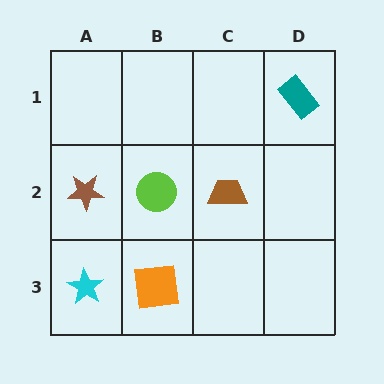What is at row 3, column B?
An orange square.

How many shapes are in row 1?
1 shape.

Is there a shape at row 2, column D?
No, that cell is empty.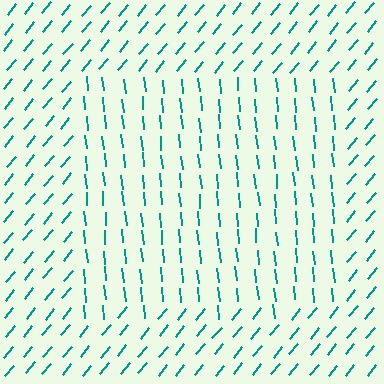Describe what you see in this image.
The image is filled with small teal line segments. A rectangle region in the image has lines oriented differently from the surrounding lines, creating a visible texture boundary.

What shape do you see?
I see a rectangle.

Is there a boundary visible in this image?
Yes, there is a texture boundary formed by a change in line orientation.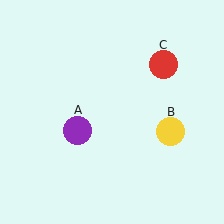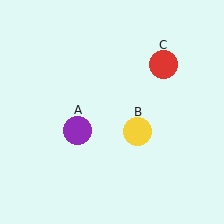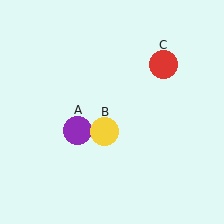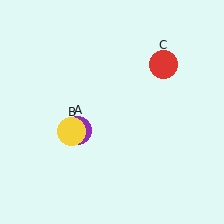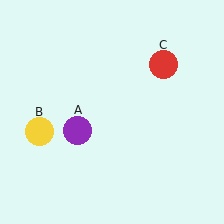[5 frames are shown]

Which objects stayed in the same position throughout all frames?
Purple circle (object A) and red circle (object C) remained stationary.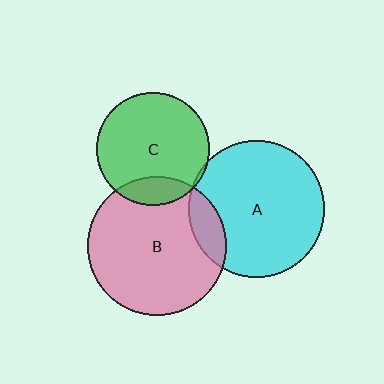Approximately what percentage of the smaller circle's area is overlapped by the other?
Approximately 15%.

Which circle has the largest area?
Circle B (pink).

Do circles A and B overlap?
Yes.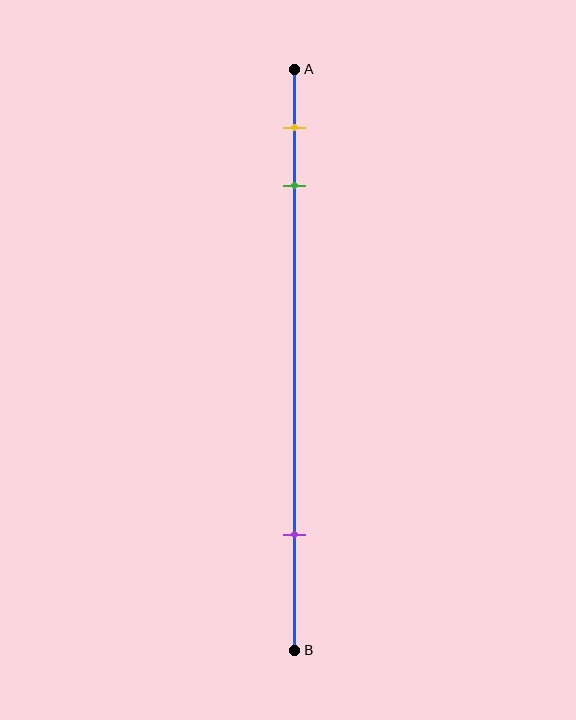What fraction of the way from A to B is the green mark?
The green mark is approximately 20% (0.2) of the way from A to B.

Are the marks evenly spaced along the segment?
No, the marks are not evenly spaced.